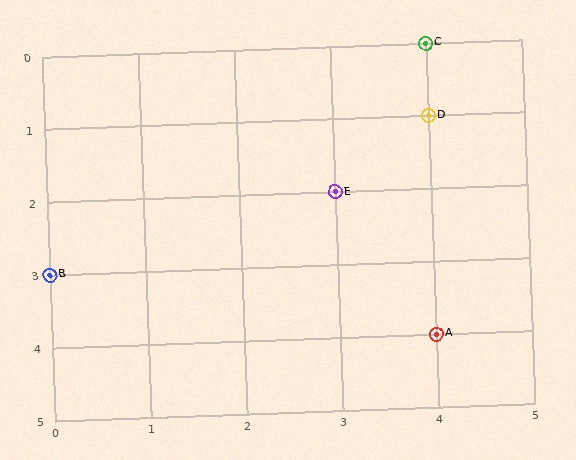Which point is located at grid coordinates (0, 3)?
Point B is at (0, 3).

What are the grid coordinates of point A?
Point A is at grid coordinates (4, 4).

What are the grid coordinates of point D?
Point D is at grid coordinates (4, 1).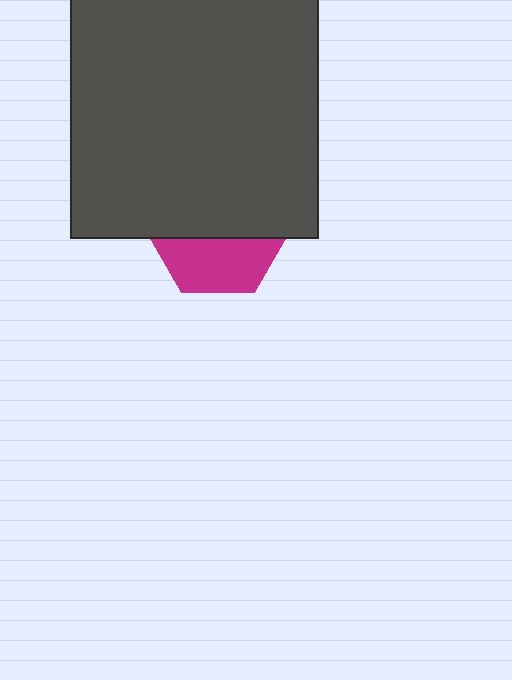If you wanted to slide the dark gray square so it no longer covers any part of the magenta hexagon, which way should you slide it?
Slide it up — that is the most direct way to separate the two shapes.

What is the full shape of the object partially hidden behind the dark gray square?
The partially hidden object is a magenta hexagon.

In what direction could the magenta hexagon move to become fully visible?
The magenta hexagon could move down. That would shift it out from behind the dark gray square entirely.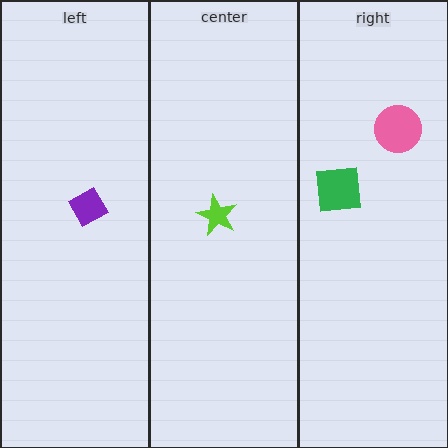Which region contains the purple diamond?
The left region.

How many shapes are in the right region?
2.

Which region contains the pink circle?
The right region.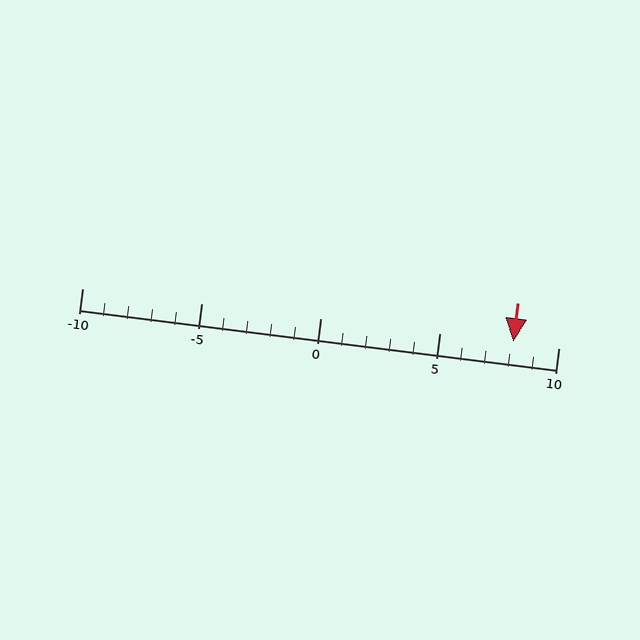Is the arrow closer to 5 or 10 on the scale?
The arrow is closer to 10.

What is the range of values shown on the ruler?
The ruler shows values from -10 to 10.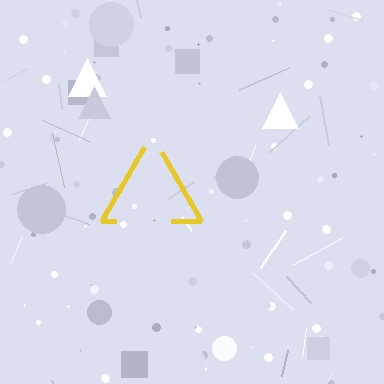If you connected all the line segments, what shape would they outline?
They would outline a triangle.